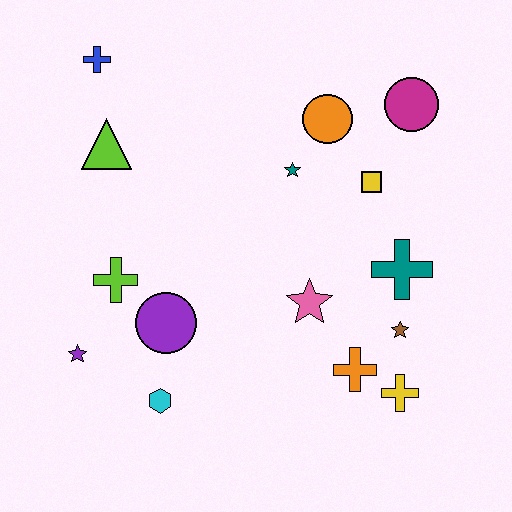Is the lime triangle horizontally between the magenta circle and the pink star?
No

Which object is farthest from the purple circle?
The magenta circle is farthest from the purple circle.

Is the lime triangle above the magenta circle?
No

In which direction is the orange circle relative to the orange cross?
The orange circle is above the orange cross.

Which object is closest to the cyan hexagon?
The purple circle is closest to the cyan hexagon.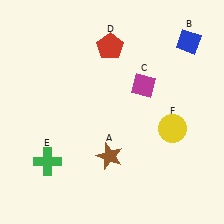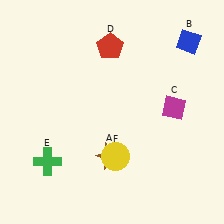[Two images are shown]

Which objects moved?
The objects that moved are: the magenta diamond (C), the yellow circle (F).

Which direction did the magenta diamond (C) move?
The magenta diamond (C) moved right.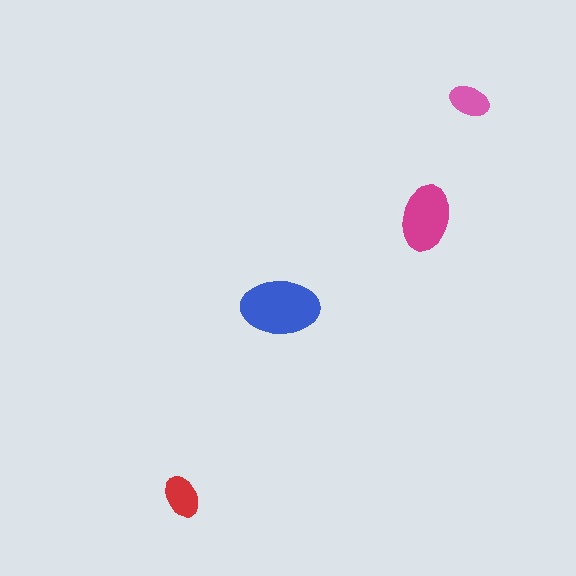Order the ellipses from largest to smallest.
the blue one, the magenta one, the red one, the pink one.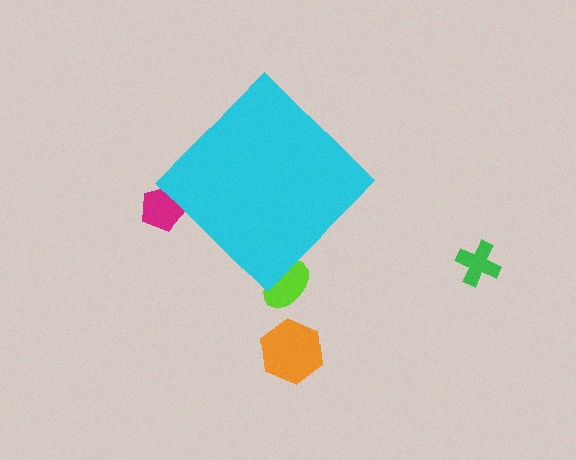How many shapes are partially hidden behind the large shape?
2 shapes are partially hidden.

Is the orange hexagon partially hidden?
No, the orange hexagon is fully visible.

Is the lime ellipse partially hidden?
Yes, the lime ellipse is partially hidden behind the cyan diamond.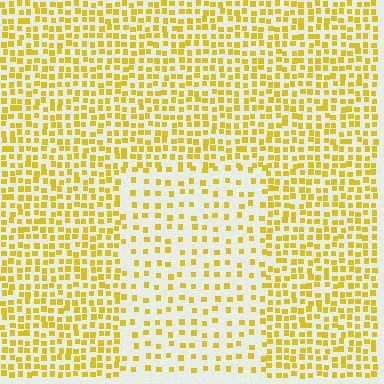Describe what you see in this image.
The image contains small yellow elements arranged at two different densities. A rectangle-shaped region is visible where the elements are less densely packed than the surrounding area.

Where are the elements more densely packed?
The elements are more densely packed outside the rectangle boundary.